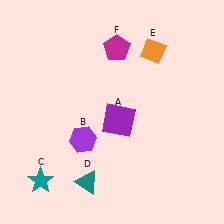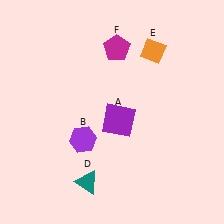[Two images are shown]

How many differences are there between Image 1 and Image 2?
There is 1 difference between the two images.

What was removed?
The teal star (C) was removed in Image 2.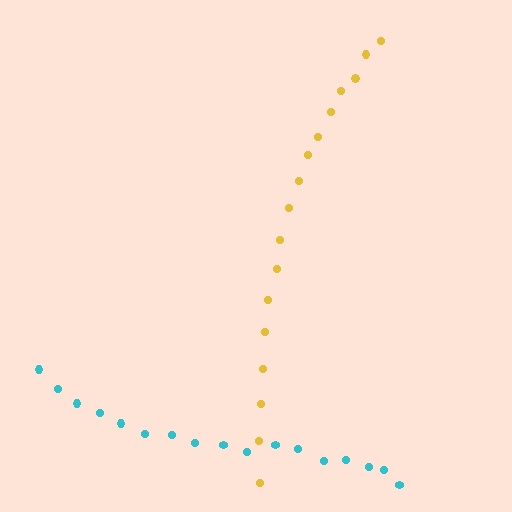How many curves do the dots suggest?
There are 2 distinct paths.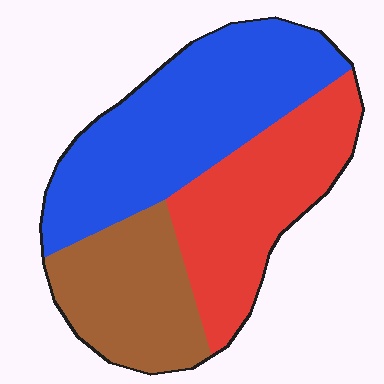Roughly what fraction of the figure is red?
Red covers roughly 30% of the figure.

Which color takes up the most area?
Blue, at roughly 45%.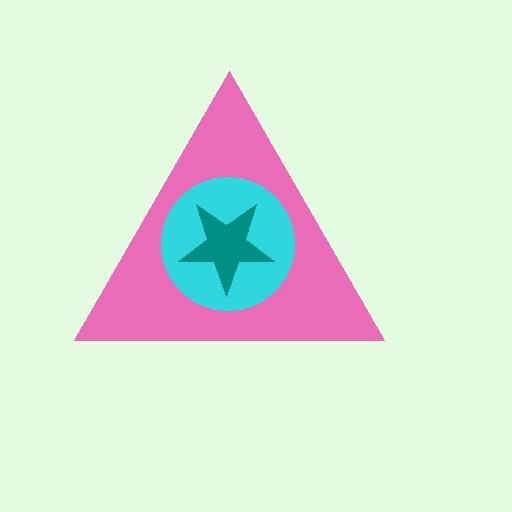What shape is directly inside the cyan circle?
The teal star.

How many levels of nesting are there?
3.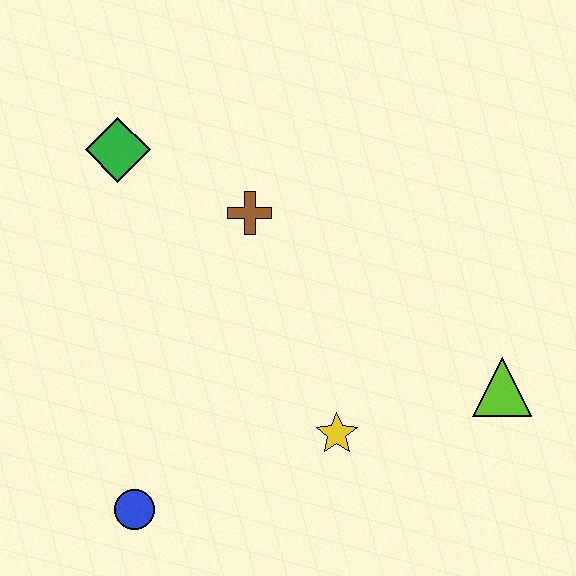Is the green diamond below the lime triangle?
No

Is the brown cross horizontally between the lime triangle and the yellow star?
No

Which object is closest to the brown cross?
The green diamond is closest to the brown cross.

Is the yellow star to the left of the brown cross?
No